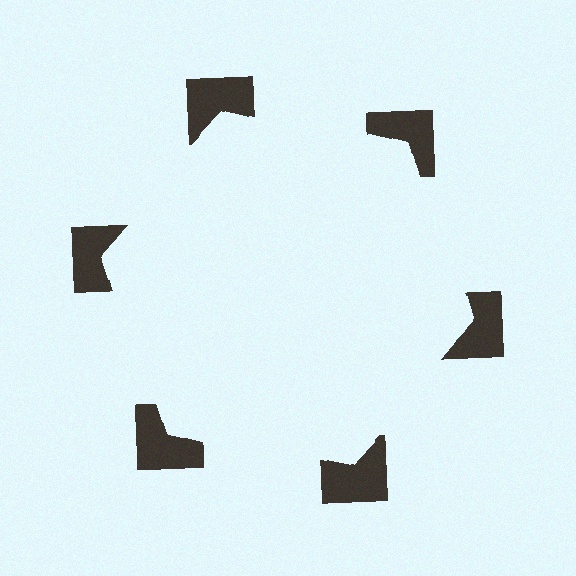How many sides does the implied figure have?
6 sides.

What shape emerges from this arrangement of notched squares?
An illusory hexagon — its edges are inferred from the aligned wedge cuts in the notched squares, not physically drawn.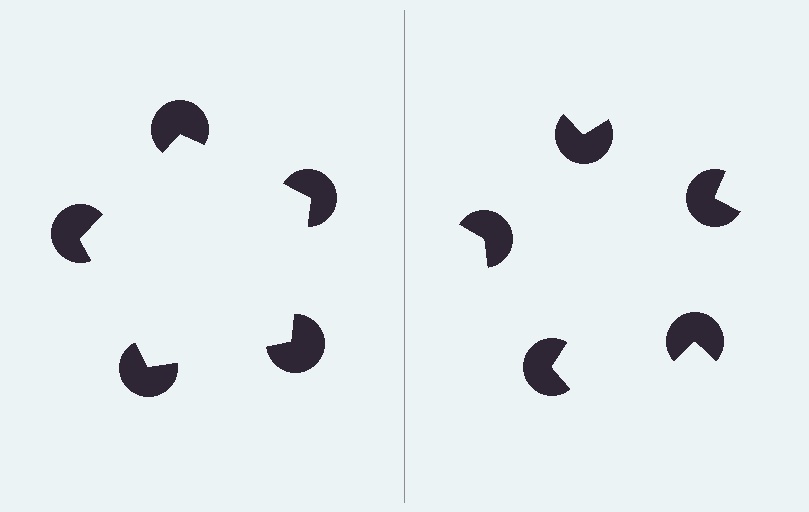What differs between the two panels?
The pac-man discs are positioned identically on both sides; only the wedge orientations differ. On the left they align to a pentagon; on the right they are misaligned.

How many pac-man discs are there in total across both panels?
10 — 5 on each side.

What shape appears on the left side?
An illusory pentagon.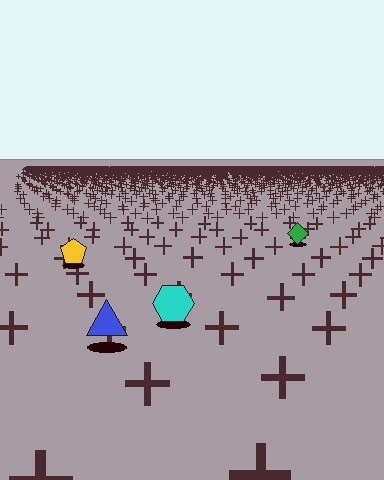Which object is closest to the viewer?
The blue triangle is closest. The texture marks near it are larger and more spread out.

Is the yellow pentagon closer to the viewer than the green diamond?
Yes. The yellow pentagon is closer — you can tell from the texture gradient: the ground texture is coarser near it.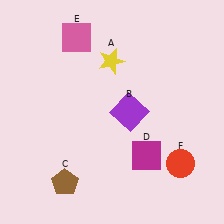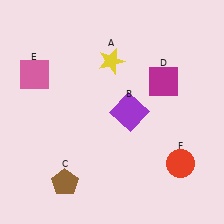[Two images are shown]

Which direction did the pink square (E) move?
The pink square (E) moved left.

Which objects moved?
The objects that moved are: the magenta square (D), the pink square (E).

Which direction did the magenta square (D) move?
The magenta square (D) moved up.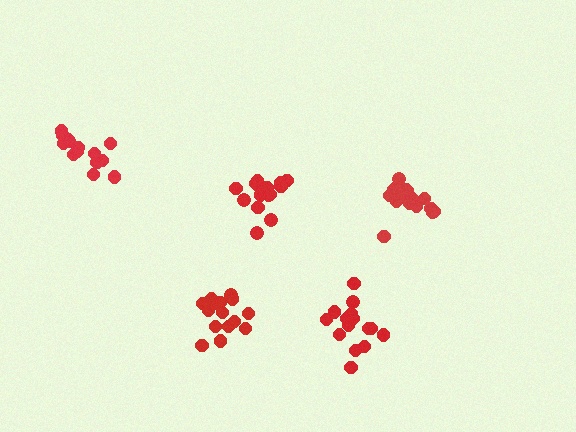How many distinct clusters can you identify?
There are 5 distinct clusters.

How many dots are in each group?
Group 1: 18 dots, Group 2: 14 dots, Group 3: 16 dots, Group 4: 15 dots, Group 5: 16 dots (79 total).